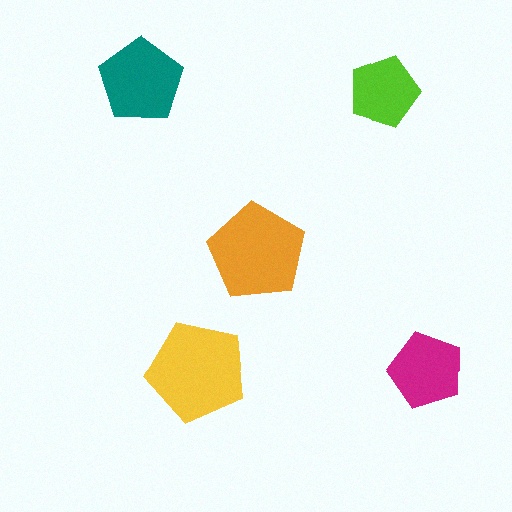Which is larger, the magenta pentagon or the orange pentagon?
The orange one.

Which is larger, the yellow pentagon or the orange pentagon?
The yellow one.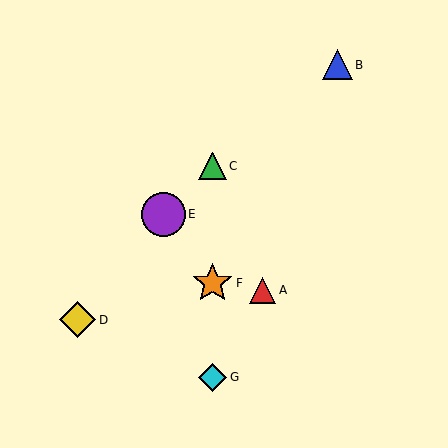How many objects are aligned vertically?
3 objects (C, F, G) are aligned vertically.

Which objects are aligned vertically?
Objects C, F, G are aligned vertically.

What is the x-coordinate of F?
Object F is at x≈212.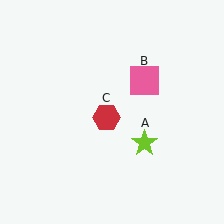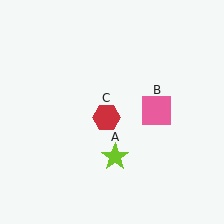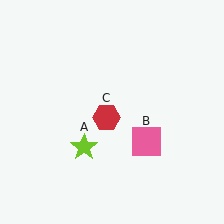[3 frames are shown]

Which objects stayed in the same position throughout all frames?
Red hexagon (object C) remained stationary.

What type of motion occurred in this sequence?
The lime star (object A), pink square (object B) rotated clockwise around the center of the scene.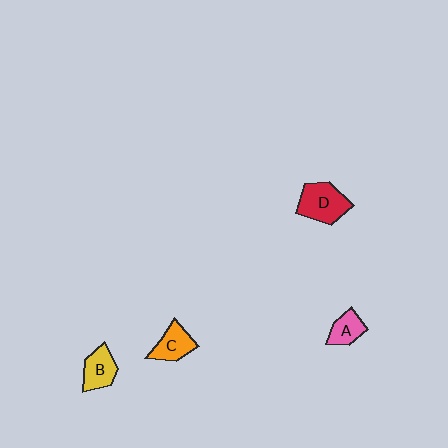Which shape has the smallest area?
Shape A (pink).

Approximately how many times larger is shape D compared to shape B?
Approximately 1.4 times.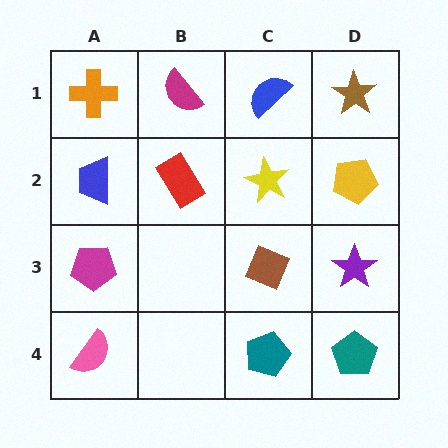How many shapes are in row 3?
3 shapes.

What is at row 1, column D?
A brown star.